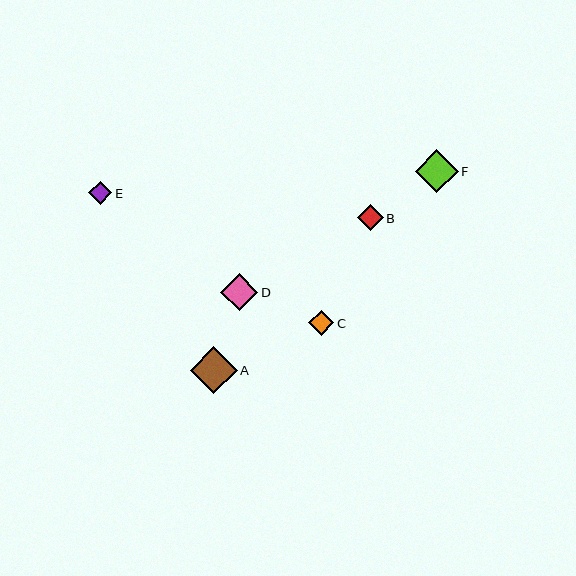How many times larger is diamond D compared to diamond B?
Diamond D is approximately 1.4 times the size of diamond B.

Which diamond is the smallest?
Diamond E is the smallest with a size of approximately 23 pixels.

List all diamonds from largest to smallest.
From largest to smallest: A, F, D, B, C, E.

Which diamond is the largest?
Diamond A is the largest with a size of approximately 47 pixels.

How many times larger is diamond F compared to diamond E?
Diamond F is approximately 1.8 times the size of diamond E.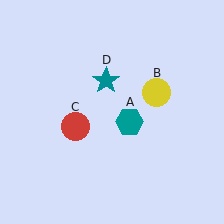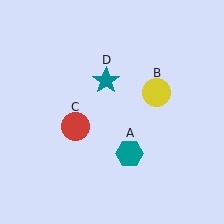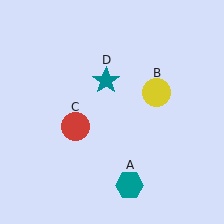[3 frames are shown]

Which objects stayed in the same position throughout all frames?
Yellow circle (object B) and red circle (object C) and teal star (object D) remained stationary.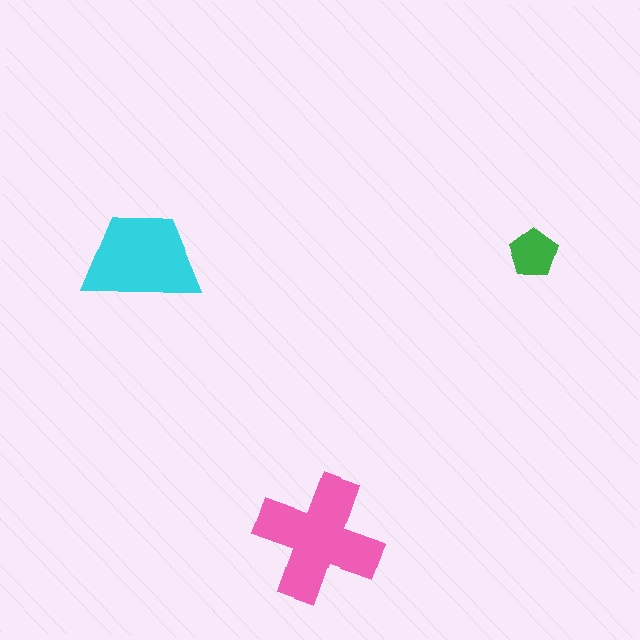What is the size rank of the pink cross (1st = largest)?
1st.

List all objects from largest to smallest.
The pink cross, the cyan trapezoid, the green pentagon.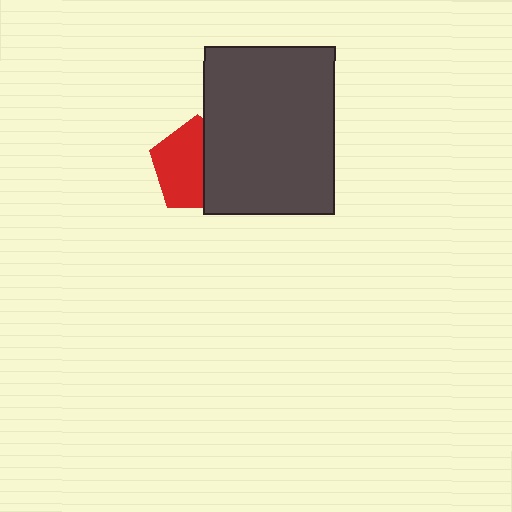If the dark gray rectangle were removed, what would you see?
You would see the complete red pentagon.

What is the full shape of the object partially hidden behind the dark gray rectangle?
The partially hidden object is a red pentagon.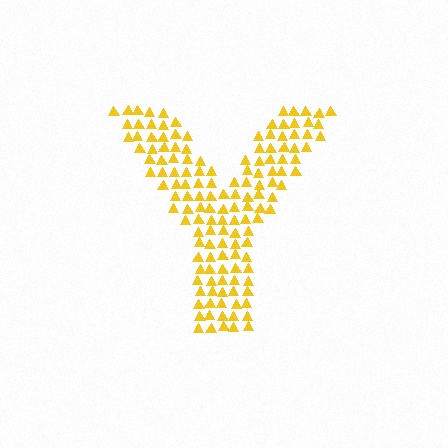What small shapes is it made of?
It is made of small triangles.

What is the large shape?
The large shape is the letter Y.